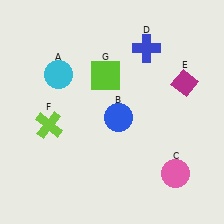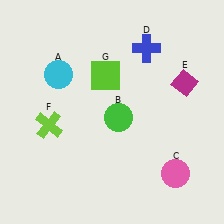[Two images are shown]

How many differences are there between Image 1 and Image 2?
There is 1 difference between the two images.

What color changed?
The circle (B) changed from blue in Image 1 to green in Image 2.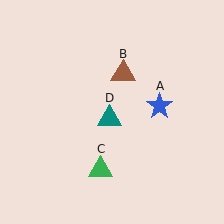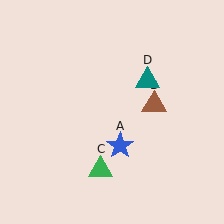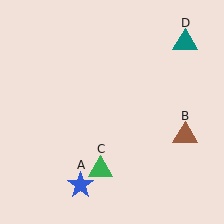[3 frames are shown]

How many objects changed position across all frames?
3 objects changed position: blue star (object A), brown triangle (object B), teal triangle (object D).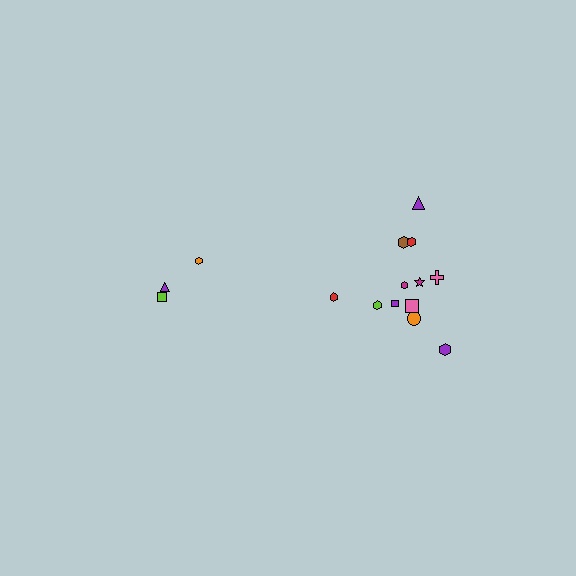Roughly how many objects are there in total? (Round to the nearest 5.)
Roughly 15 objects in total.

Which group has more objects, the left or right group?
The right group.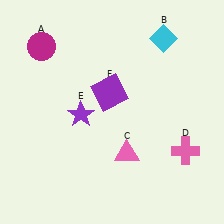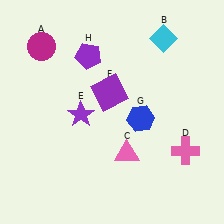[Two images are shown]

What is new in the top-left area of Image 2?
A purple pentagon (H) was added in the top-left area of Image 2.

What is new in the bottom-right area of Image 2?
A blue hexagon (G) was added in the bottom-right area of Image 2.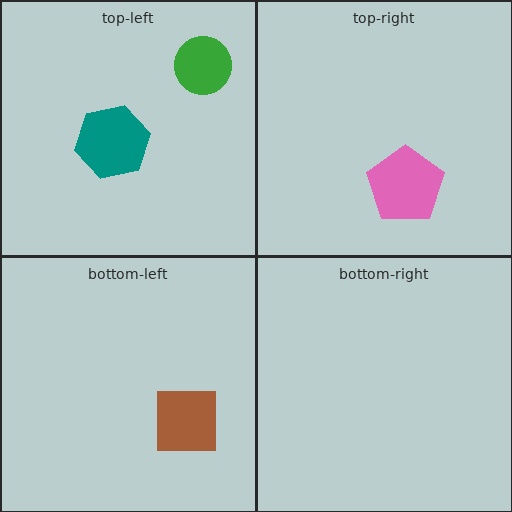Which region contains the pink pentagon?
The top-right region.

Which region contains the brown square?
The bottom-left region.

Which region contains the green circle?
The top-left region.